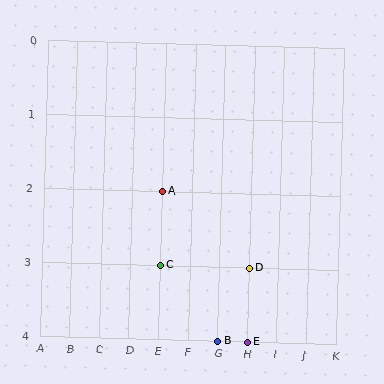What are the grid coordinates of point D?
Point D is at grid coordinates (H, 3).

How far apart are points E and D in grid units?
Points E and D are 1 row apart.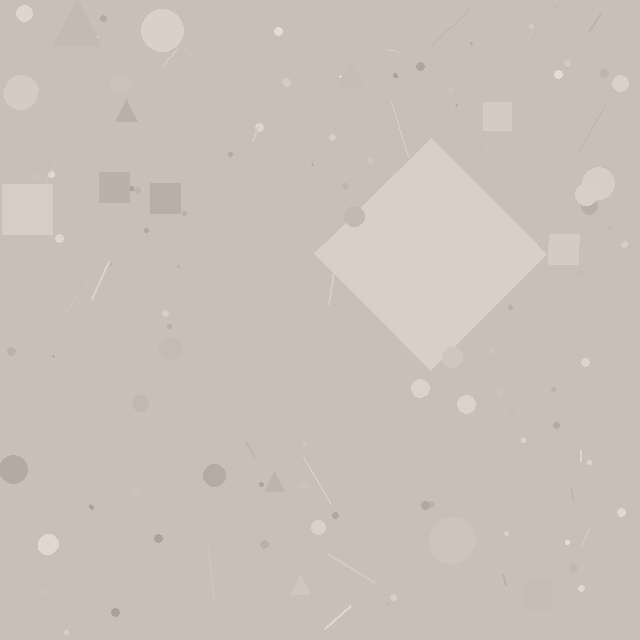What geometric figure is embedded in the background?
A diamond is embedded in the background.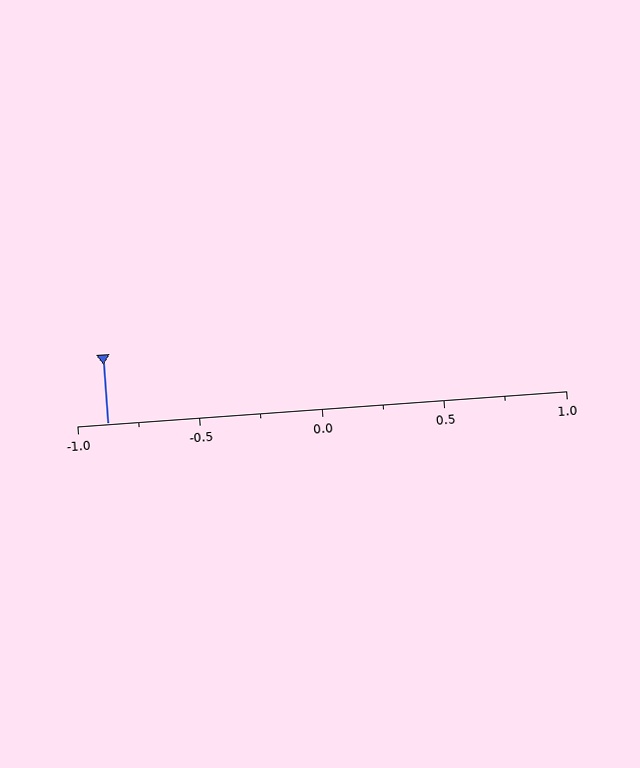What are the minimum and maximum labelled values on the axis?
The axis runs from -1.0 to 1.0.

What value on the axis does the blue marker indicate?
The marker indicates approximately -0.88.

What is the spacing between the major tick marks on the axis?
The major ticks are spaced 0.5 apart.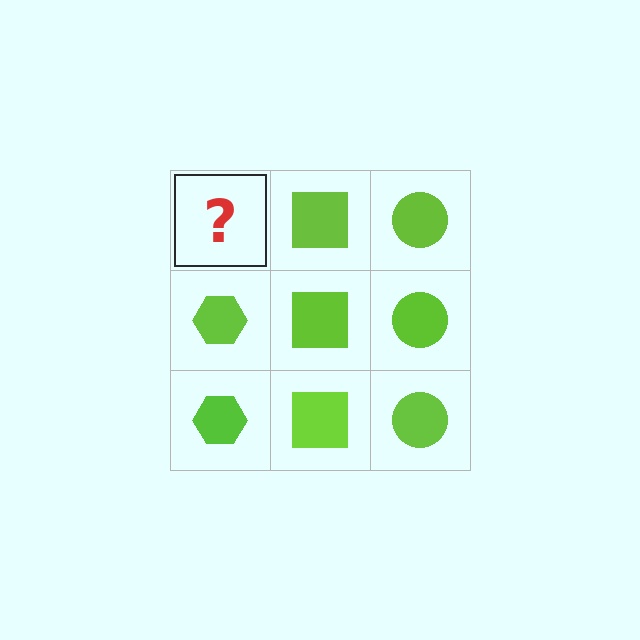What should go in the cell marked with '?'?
The missing cell should contain a lime hexagon.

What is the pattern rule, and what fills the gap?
The rule is that each column has a consistent shape. The gap should be filled with a lime hexagon.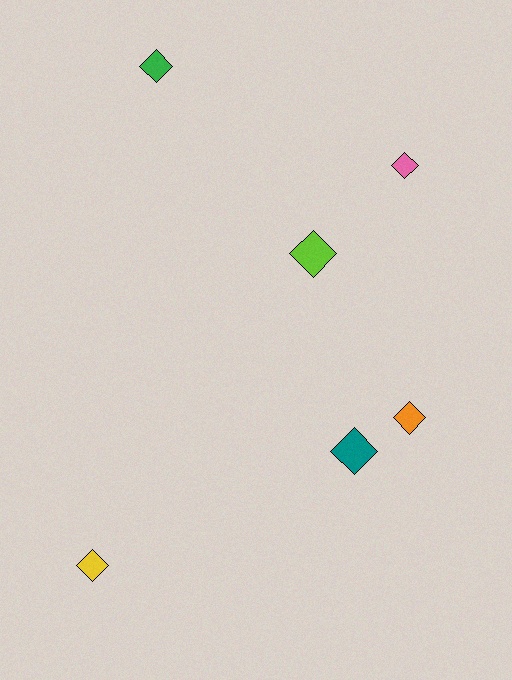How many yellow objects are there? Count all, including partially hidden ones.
There is 1 yellow object.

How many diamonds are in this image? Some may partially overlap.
There are 6 diamonds.